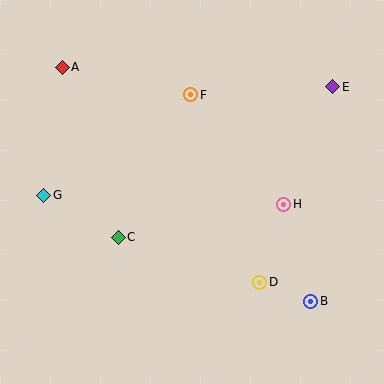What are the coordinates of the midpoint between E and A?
The midpoint between E and A is at (197, 77).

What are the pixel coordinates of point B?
Point B is at (311, 301).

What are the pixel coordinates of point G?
Point G is at (44, 195).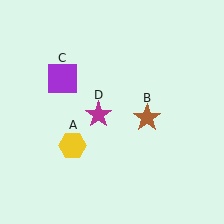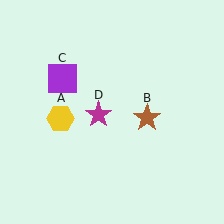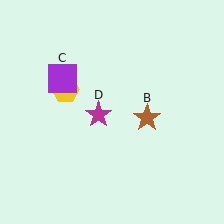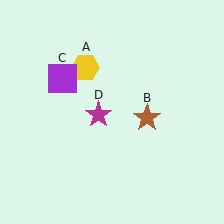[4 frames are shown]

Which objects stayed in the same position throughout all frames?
Brown star (object B) and purple square (object C) and magenta star (object D) remained stationary.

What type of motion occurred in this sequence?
The yellow hexagon (object A) rotated clockwise around the center of the scene.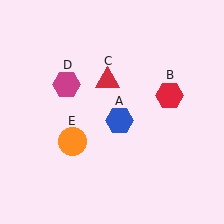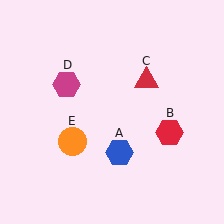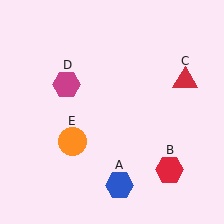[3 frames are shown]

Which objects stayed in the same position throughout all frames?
Magenta hexagon (object D) and orange circle (object E) remained stationary.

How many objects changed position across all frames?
3 objects changed position: blue hexagon (object A), red hexagon (object B), red triangle (object C).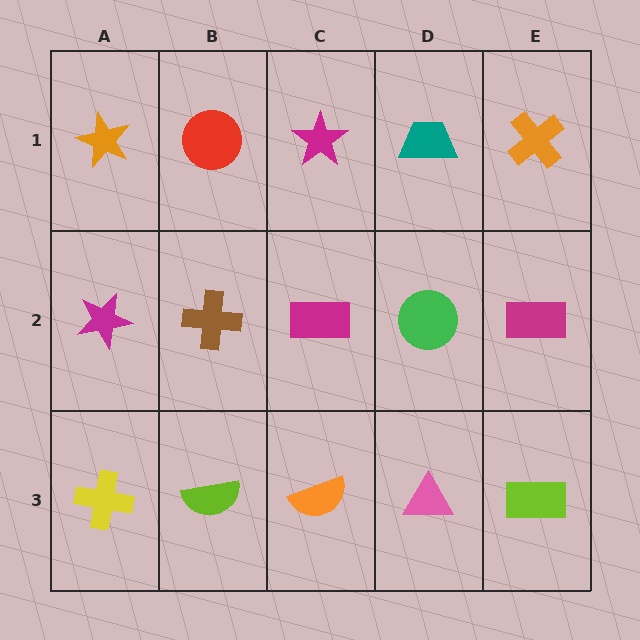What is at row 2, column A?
A magenta star.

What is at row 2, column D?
A green circle.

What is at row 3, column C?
An orange semicircle.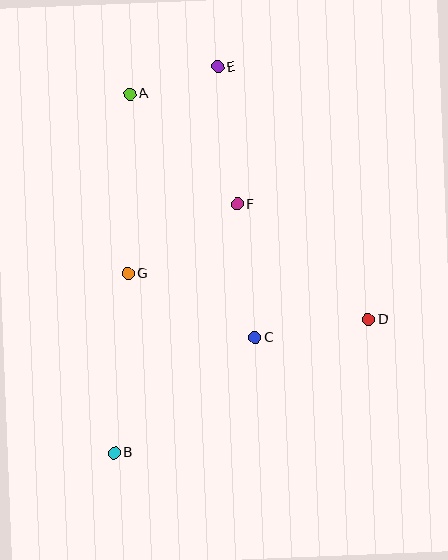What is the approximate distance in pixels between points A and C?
The distance between A and C is approximately 274 pixels.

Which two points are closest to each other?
Points A and E are closest to each other.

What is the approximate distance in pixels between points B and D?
The distance between B and D is approximately 287 pixels.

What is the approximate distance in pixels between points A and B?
The distance between A and B is approximately 359 pixels.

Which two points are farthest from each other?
Points B and E are farthest from each other.